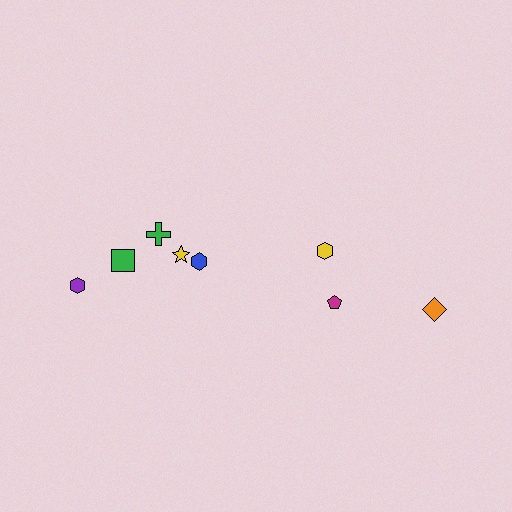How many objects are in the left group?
There are 5 objects.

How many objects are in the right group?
There are 3 objects.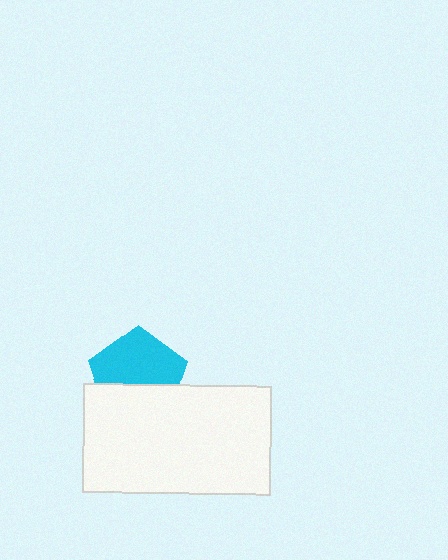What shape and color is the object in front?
The object in front is a white rectangle.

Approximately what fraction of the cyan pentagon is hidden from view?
Roughly 40% of the cyan pentagon is hidden behind the white rectangle.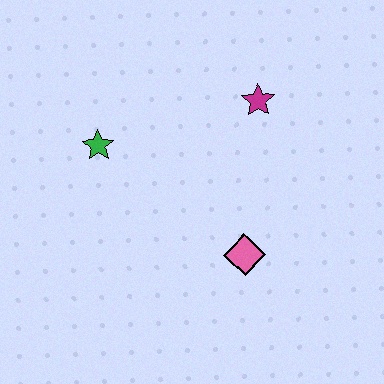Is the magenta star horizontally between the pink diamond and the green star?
No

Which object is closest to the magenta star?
The pink diamond is closest to the magenta star.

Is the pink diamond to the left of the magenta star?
Yes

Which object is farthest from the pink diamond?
The green star is farthest from the pink diamond.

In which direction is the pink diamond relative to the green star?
The pink diamond is to the right of the green star.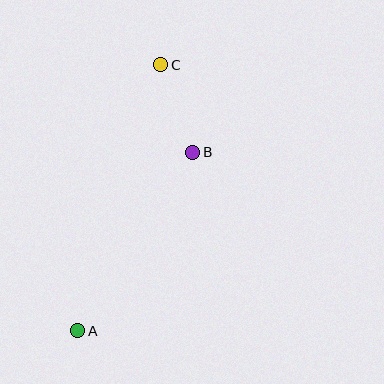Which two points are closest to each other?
Points B and C are closest to each other.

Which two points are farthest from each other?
Points A and C are farthest from each other.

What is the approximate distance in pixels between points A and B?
The distance between A and B is approximately 213 pixels.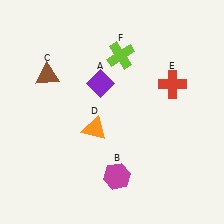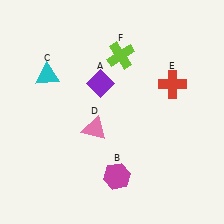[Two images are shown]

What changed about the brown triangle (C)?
In Image 1, C is brown. In Image 2, it changed to cyan.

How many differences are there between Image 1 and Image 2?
There are 2 differences between the two images.